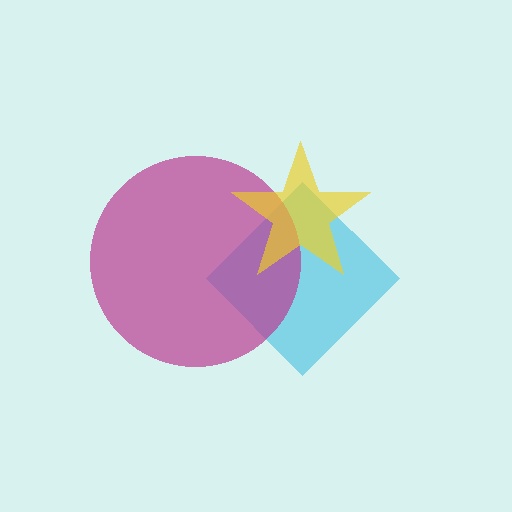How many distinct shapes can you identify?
There are 3 distinct shapes: a cyan diamond, a magenta circle, a yellow star.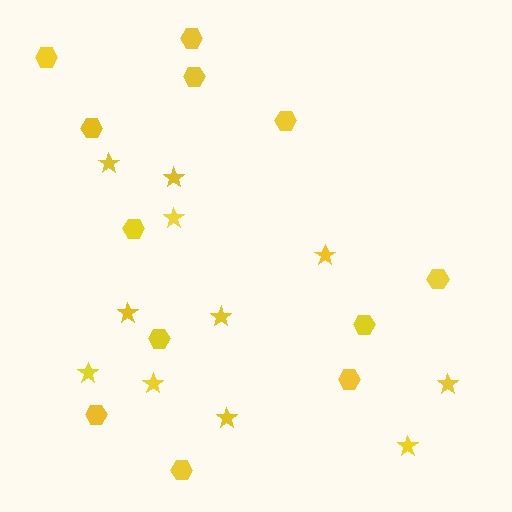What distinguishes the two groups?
There are 2 groups: one group of hexagons (12) and one group of stars (11).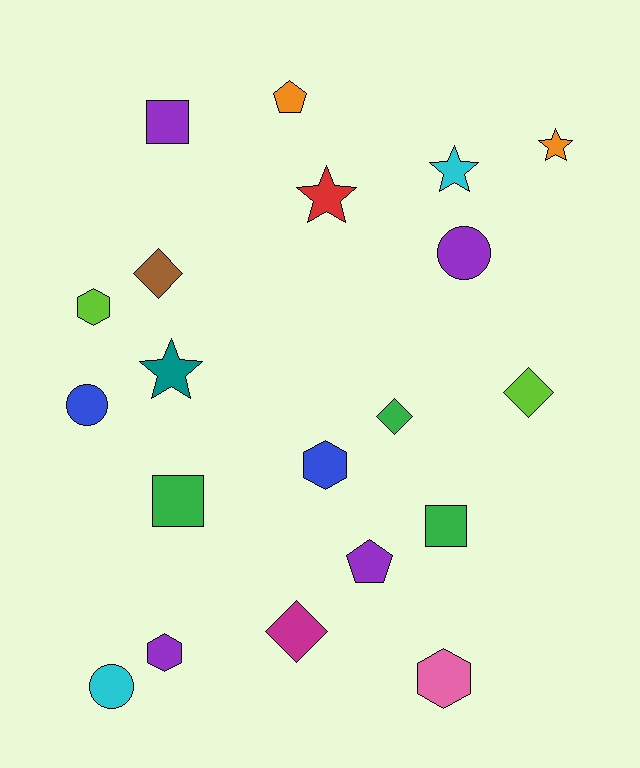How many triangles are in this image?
There are no triangles.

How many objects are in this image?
There are 20 objects.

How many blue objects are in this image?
There are 2 blue objects.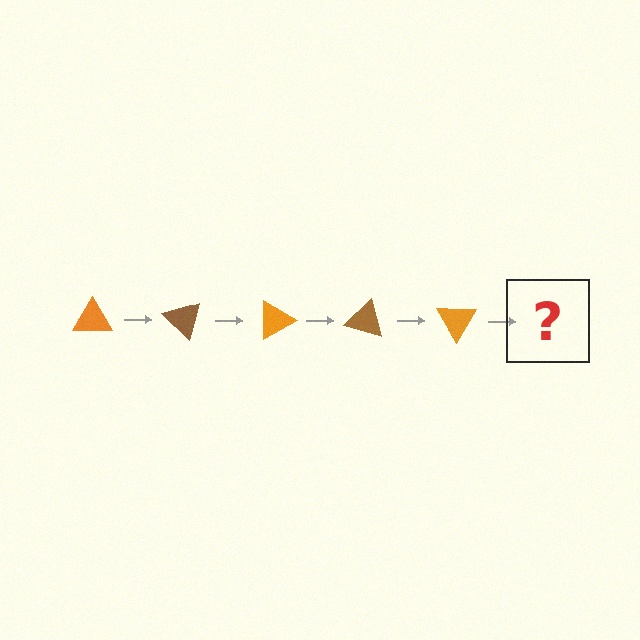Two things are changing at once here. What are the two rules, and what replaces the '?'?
The two rules are that it rotates 45 degrees each step and the color cycles through orange and brown. The '?' should be a brown triangle, rotated 225 degrees from the start.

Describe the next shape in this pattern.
It should be a brown triangle, rotated 225 degrees from the start.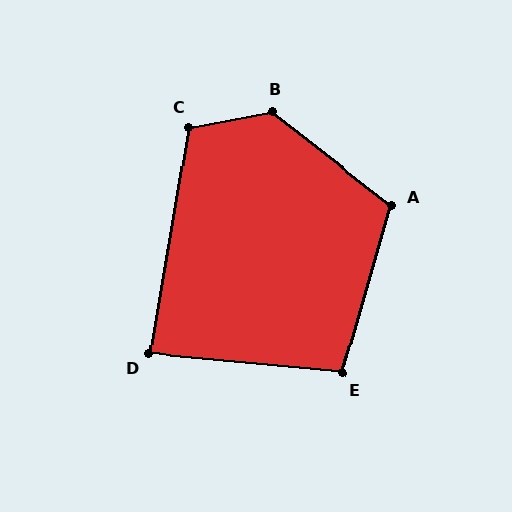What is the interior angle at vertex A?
Approximately 111 degrees (obtuse).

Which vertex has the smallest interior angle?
D, at approximately 86 degrees.